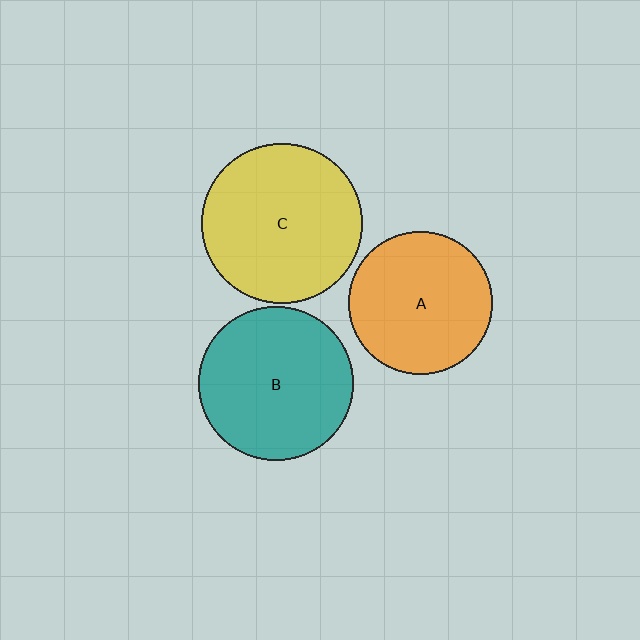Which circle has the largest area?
Circle C (yellow).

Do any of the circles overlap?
No, none of the circles overlap.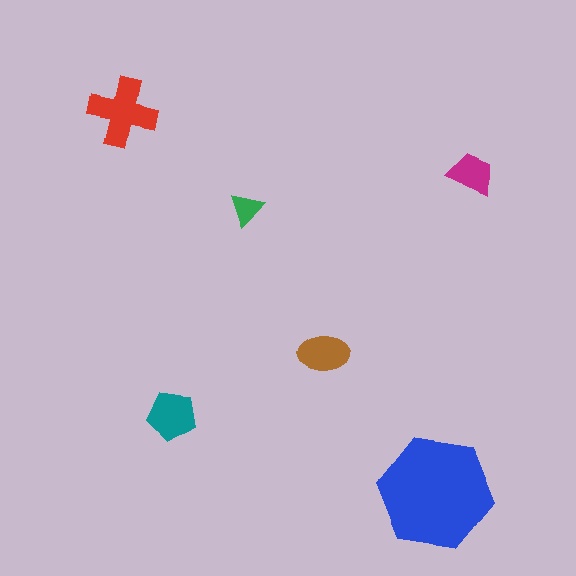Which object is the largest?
The blue hexagon.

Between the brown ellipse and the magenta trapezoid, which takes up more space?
The brown ellipse.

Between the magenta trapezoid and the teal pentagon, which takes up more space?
The teal pentagon.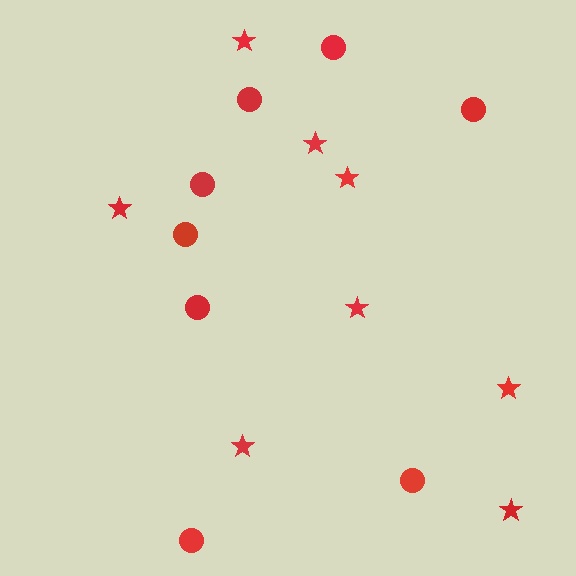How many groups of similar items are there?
There are 2 groups: one group of circles (8) and one group of stars (8).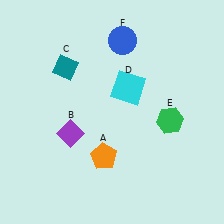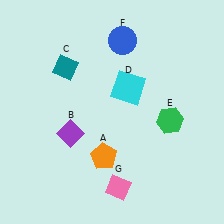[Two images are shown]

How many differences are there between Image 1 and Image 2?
There is 1 difference between the two images.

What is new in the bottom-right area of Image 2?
A pink diamond (G) was added in the bottom-right area of Image 2.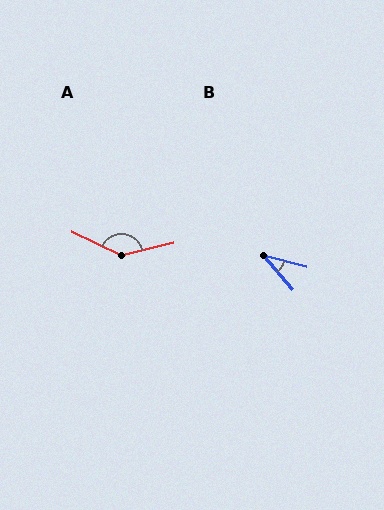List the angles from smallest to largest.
B (35°), A (141°).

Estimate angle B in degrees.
Approximately 35 degrees.